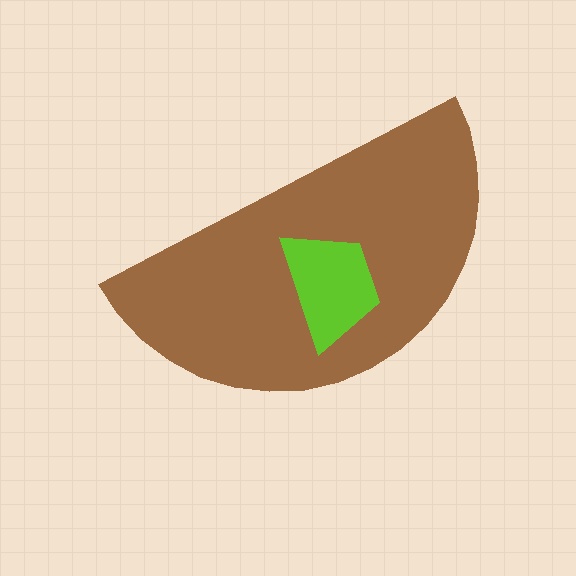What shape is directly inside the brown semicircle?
The lime trapezoid.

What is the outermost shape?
The brown semicircle.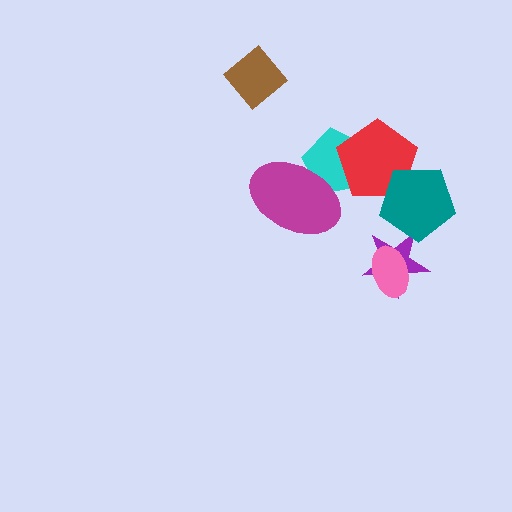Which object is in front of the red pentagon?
The teal pentagon is in front of the red pentagon.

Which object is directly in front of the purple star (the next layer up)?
The pink ellipse is directly in front of the purple star.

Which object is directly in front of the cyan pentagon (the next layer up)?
The magenta ellipse is directly in front of the cyan pentagon.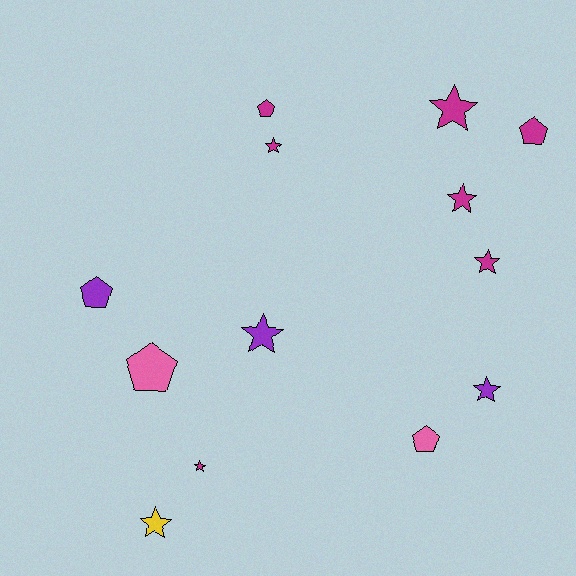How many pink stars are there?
There are no pink stars.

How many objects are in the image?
There are 13 objects.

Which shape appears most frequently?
Star, with 8 objects.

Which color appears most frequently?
Magenta, with 7 objects.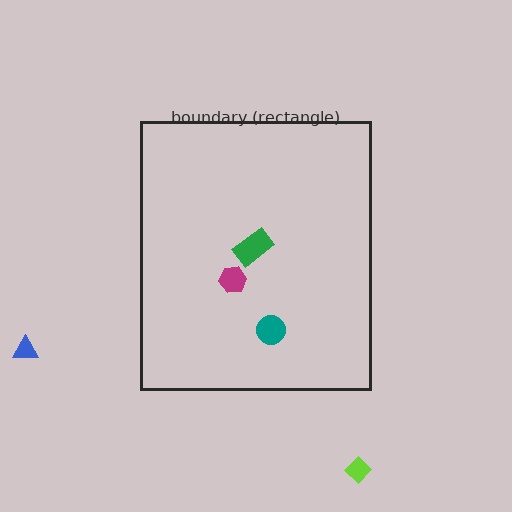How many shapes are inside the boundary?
3 inside, 2 outside.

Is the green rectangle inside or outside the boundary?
Inside.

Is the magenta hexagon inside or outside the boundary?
Inside.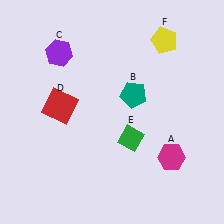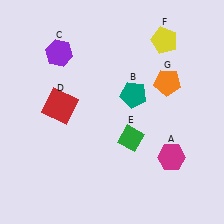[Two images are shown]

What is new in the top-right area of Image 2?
An orange pentagon (G) was added in the top-right area of Image 2.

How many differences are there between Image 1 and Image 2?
There is 1 difference between the two images.